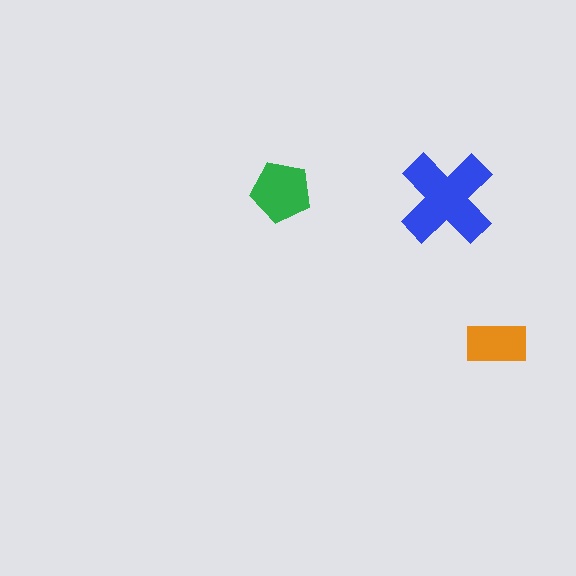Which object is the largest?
The blue cross.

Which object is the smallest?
The orange rectangle.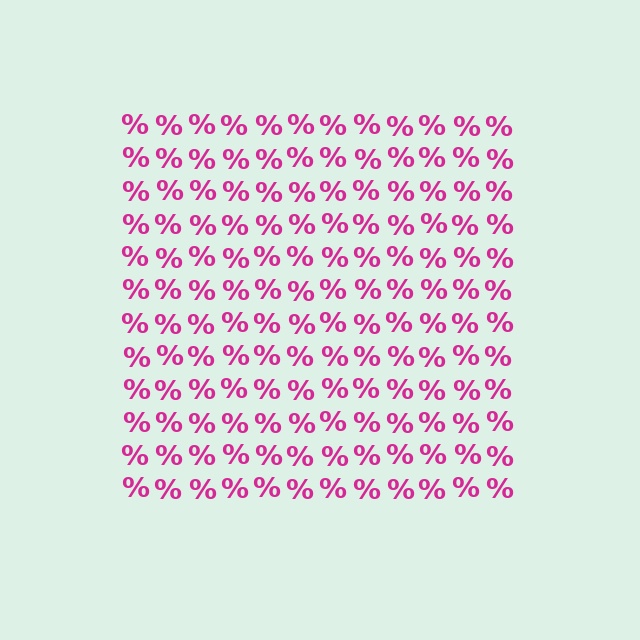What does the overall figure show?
The overall figure shows a square.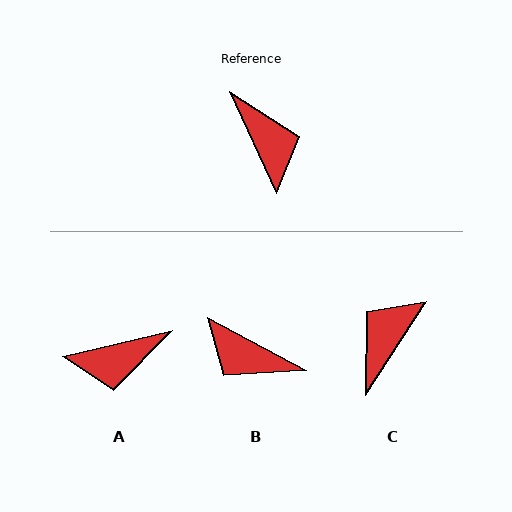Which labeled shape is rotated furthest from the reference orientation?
B, about 143 degrees away.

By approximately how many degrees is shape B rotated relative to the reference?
Approximately 143 degrees clockwise.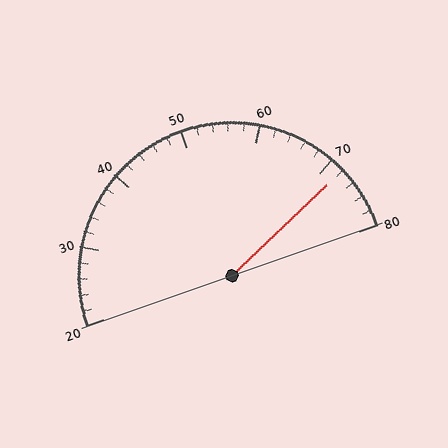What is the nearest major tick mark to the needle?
The nearest major tick mark is 70.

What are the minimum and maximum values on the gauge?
The gauge ranges from 20 to 80.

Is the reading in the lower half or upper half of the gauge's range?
The reading is in the upper half of the range (20 to 80).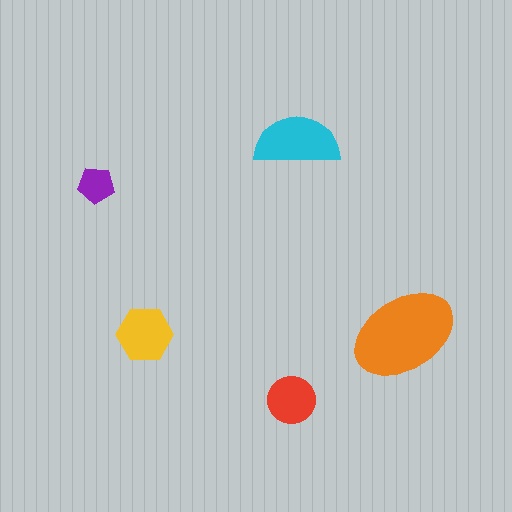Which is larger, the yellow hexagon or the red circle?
The yellow hexagon.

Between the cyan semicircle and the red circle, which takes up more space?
The cyan semicircle.